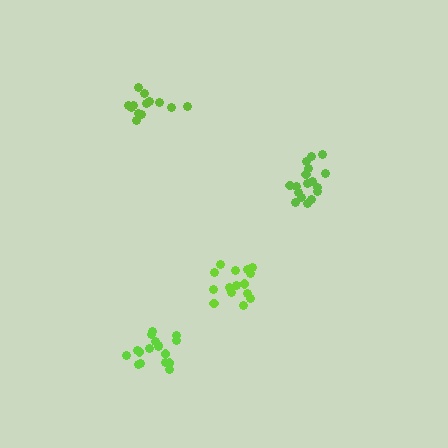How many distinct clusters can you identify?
There are 4 distinct clusters.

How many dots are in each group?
Group 1: 15 dots, Group 2: 13 dots, Group 3: 17 dots, Group 4: 17 dots (62 total).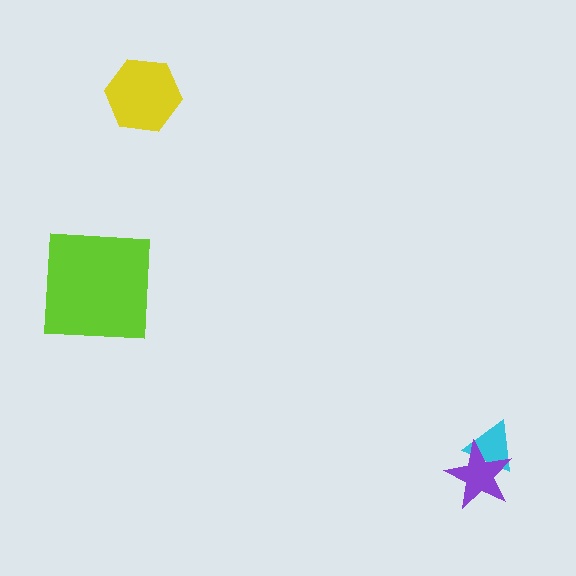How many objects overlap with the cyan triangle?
1 object overlaps with the cyan triangle.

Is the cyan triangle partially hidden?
Yes, it is partially covered by another shape.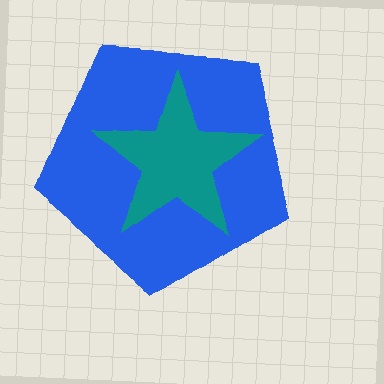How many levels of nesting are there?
2.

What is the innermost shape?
The teal star.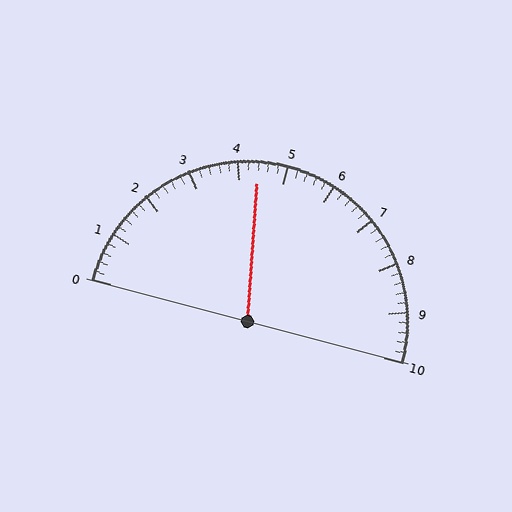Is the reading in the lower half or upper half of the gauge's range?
The reading is in the lower half of the range (0 to 10).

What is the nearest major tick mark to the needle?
The nearest major tick mark is 4.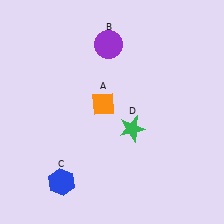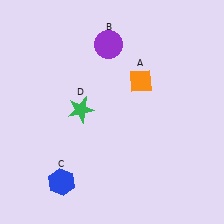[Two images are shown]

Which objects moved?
The objects that moved are: the orange diamond (A), the green star (D).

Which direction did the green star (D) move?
The green star (D) moved left.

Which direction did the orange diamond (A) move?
The orange diamond (A) moved right.